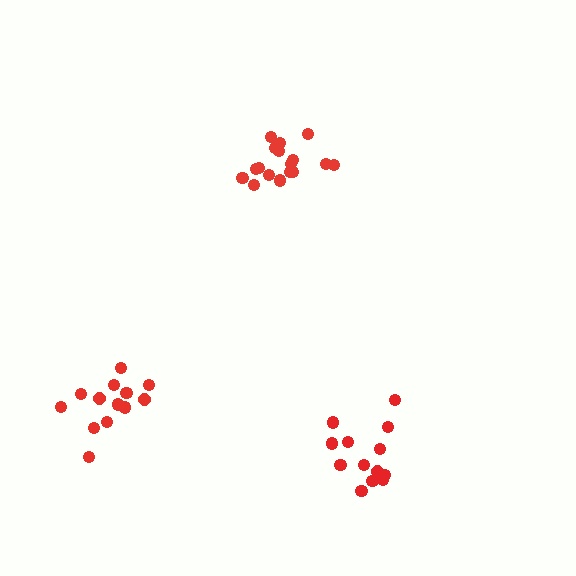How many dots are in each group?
Group 1: 17 dots, Group 2: 13 dots, Group 3: 13 dots (43 total).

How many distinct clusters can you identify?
There are 3 distinct clusters.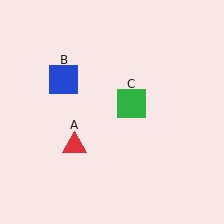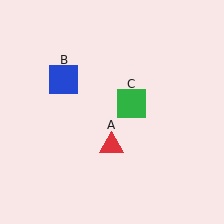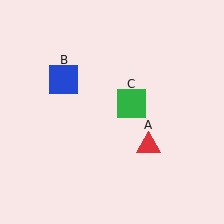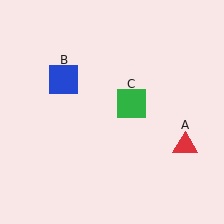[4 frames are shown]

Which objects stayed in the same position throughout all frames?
Blue square (object B) and green square (object C) remained stationary.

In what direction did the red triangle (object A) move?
The red triangle (object A) moved right.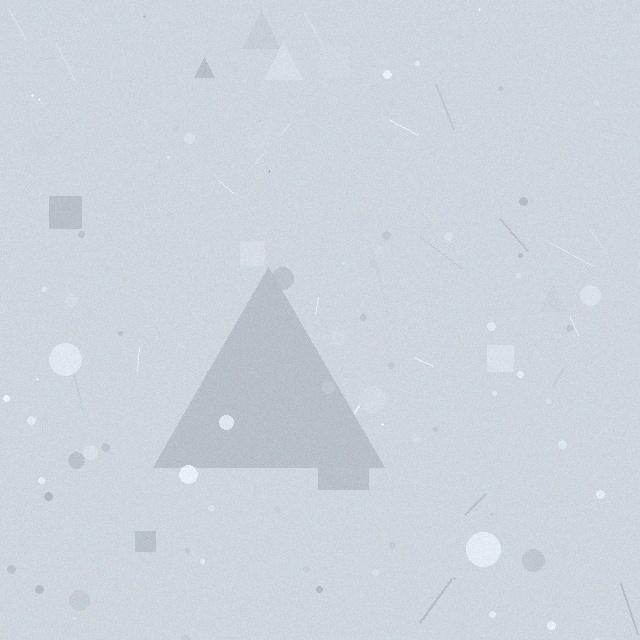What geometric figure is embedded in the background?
A triangle is embedded in the background.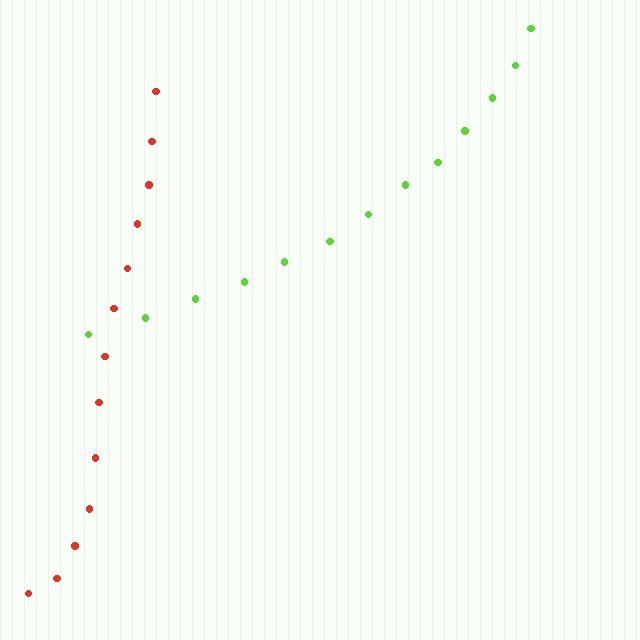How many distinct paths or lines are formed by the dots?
There are 2 distinct paths.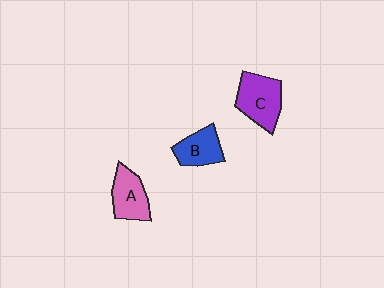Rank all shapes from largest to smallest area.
From largest to smallest: C (purple), A (pink), B (blue).